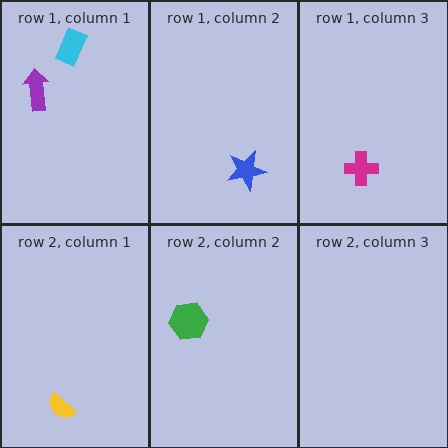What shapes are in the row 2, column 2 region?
The green hexagon.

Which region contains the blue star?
The row 1, column 2 region.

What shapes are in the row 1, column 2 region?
The blue star.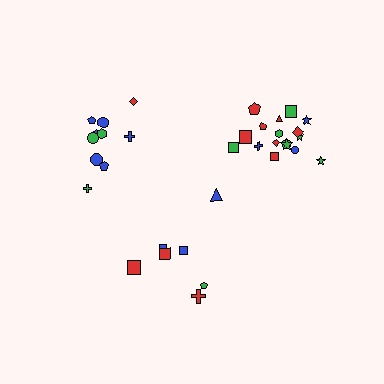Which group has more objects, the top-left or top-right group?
The top-right group.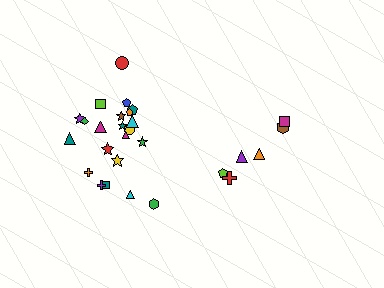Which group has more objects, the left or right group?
The left group.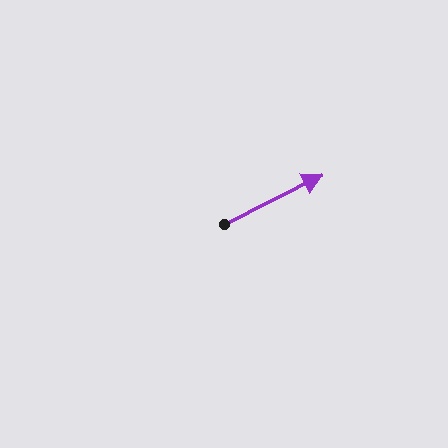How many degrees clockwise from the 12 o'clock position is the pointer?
Approximately 63 degrees.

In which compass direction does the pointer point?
Northeast.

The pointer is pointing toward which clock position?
Roughly 2 o'clock.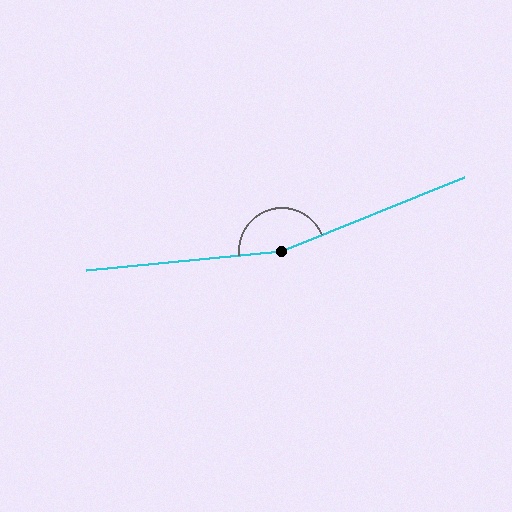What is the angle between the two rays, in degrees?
Approximately 164 degrees.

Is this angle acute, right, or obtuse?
It is obtuse.